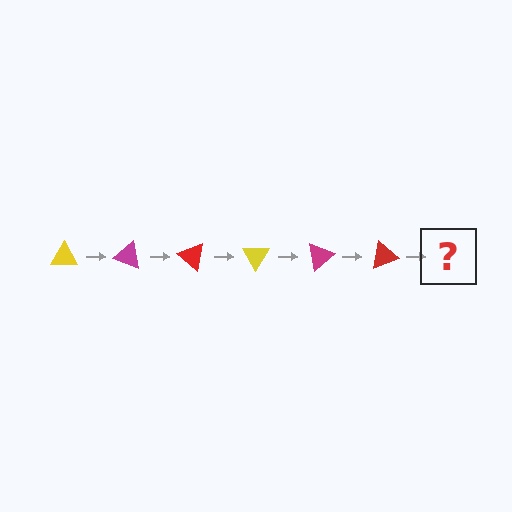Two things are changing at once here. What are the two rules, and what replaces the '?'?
The two rules are that it rotates 20 degrees each step and the color cycles through yellow, magenta, and red. The '?' should be a yellow triangle, rotated 120 degrees from the start.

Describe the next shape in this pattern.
It should be a yellow triangle, rotated 120 degrees from the start.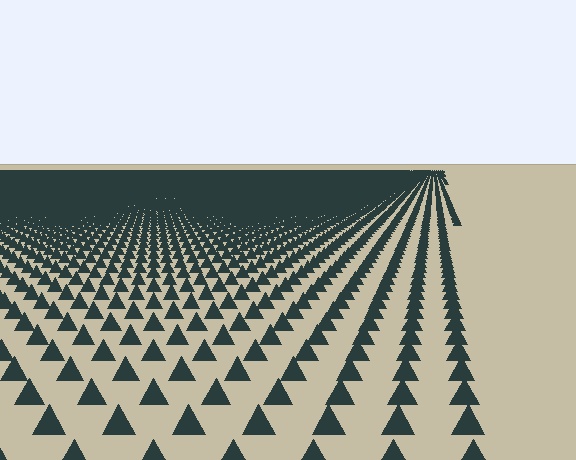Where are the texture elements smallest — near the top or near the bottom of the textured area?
Near the top.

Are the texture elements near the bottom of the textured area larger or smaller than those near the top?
Larger. Near the bottom, elements are closer to the viewer and appear at a bigger on-screen size.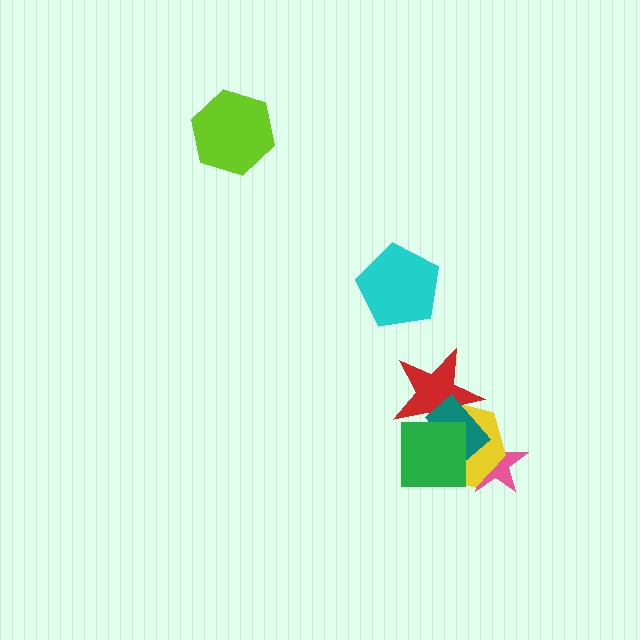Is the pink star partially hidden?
Yes, it is partially covered by another shape.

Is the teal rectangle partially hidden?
Yes, it is partially covered by another shape.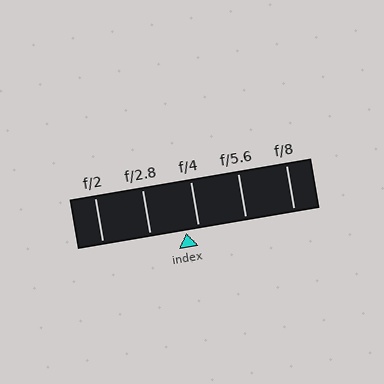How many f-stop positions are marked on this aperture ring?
There are 5 f-stop positions marked.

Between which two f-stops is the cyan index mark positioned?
The index mark is between f/2.8 and f/4.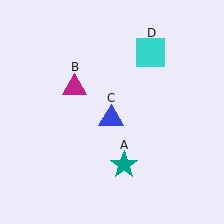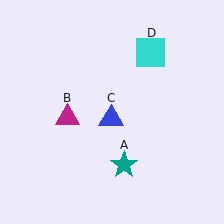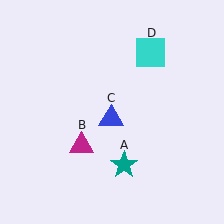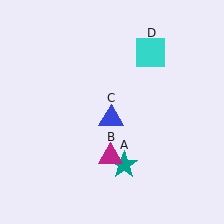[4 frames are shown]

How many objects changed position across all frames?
1 object changed position: magenta triangle (object B).